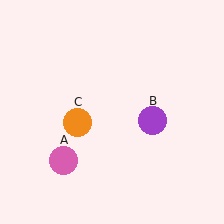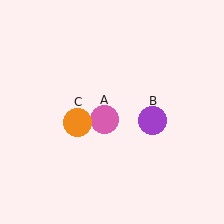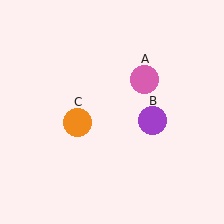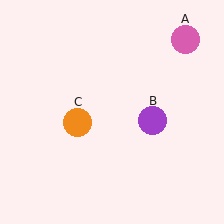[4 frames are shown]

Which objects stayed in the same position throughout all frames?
Purple circle (object B) and orange circle (object C) remained stationary.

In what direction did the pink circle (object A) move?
The pink circle (object A) moved up and to the right.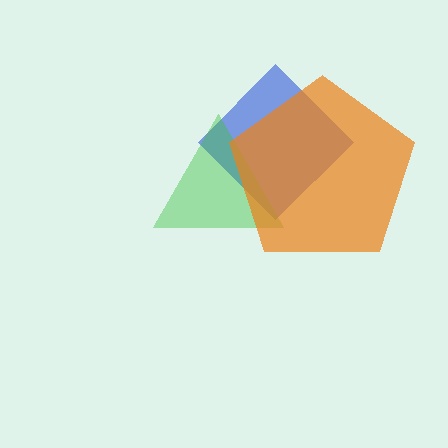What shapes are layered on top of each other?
The layered shapes are: a blue diamond, a green triangle, an orange pentagon.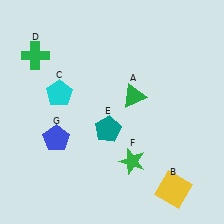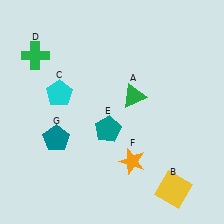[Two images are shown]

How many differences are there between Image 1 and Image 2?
There are 2 differences between the two images.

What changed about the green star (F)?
In Image 1, F is green. In Image 2, it changed to orange.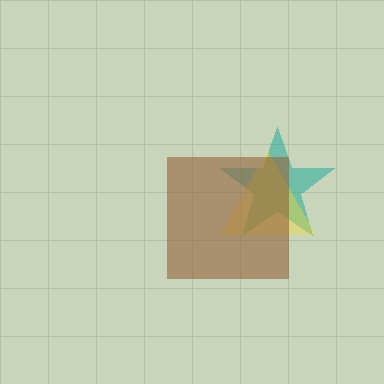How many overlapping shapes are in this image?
There are 3 overlapping shapes in the image.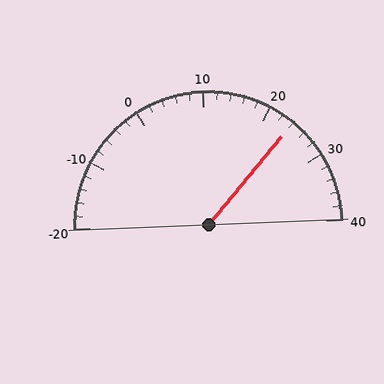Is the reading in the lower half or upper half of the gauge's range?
The reading is in the upper half of the range (-20 to 40).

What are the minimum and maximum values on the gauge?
The gauge ranges from -20 to 40.